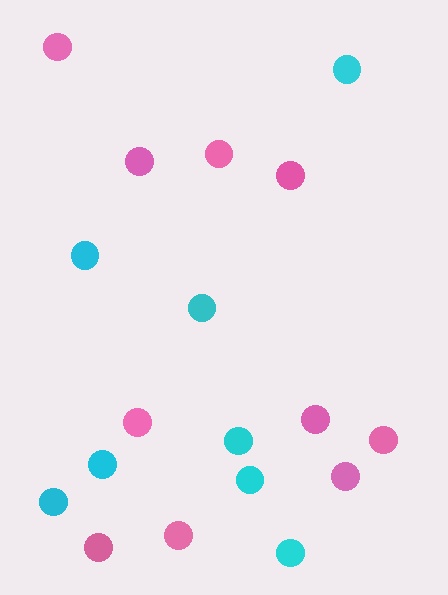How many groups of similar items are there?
There are 2 groups: one group of pink circles (10) and one group of cyan circles (8).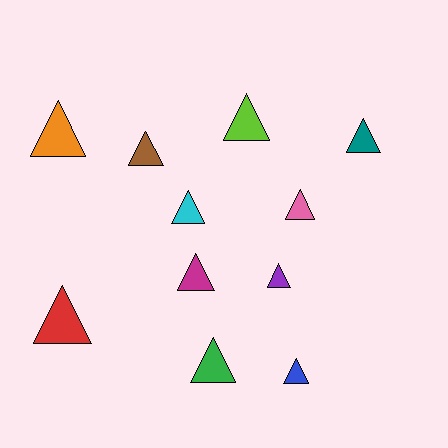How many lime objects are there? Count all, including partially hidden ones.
There is 1 lime object.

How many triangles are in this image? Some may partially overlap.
There are 11 triangles.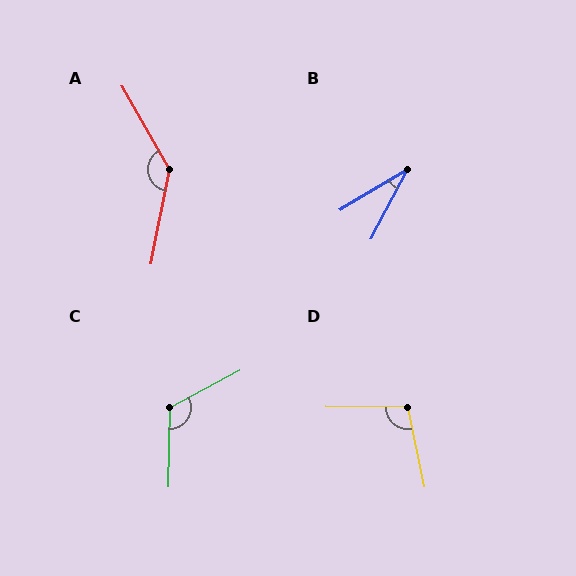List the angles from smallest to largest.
B (31°), D (102°), C (119°), A (139°).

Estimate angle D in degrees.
Approximately 102 degrees.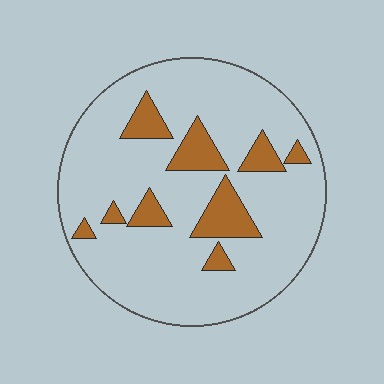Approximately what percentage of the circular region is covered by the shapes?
Approximately 15%.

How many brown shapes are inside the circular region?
9.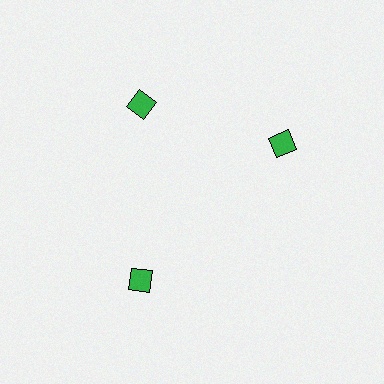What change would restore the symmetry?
The symmetry would be restored by rotating it back into even spacing with its neighbors so that all 3 squares sit at equal angles and equal distance from the center.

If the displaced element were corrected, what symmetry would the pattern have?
It would have 3-fold rotational symmetry — the pattern would map onto itself every 120 degrees.